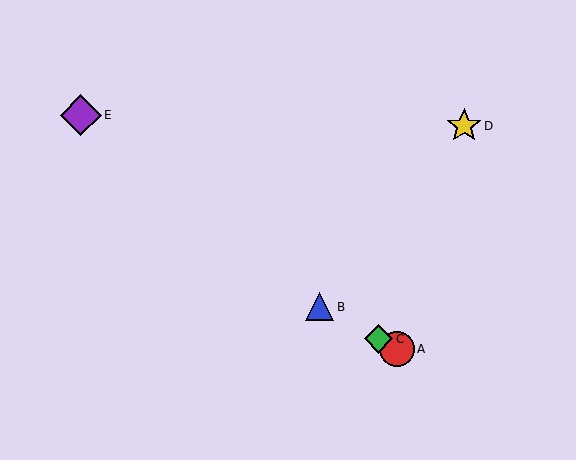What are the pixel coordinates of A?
Object A is at (397, 349).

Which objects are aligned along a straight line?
Objects A, B, C are aligned along a straight line.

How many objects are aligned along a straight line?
3 objects (A, B, C) are aligned along a straight line.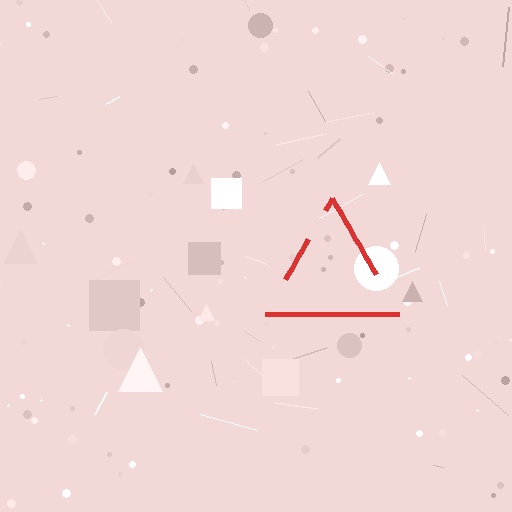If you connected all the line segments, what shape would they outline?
They would outline a triangle.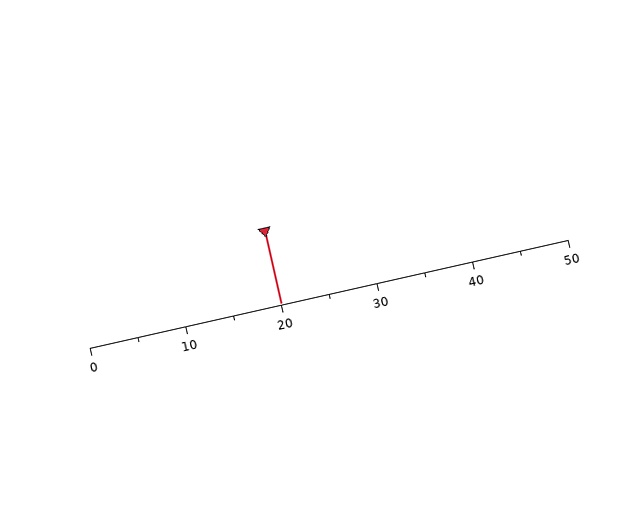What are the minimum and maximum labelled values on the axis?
The axis runs from 0 to 50.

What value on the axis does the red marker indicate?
The marker indicates approximately 20.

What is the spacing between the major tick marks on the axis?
The major ticks are spaced 10 apart.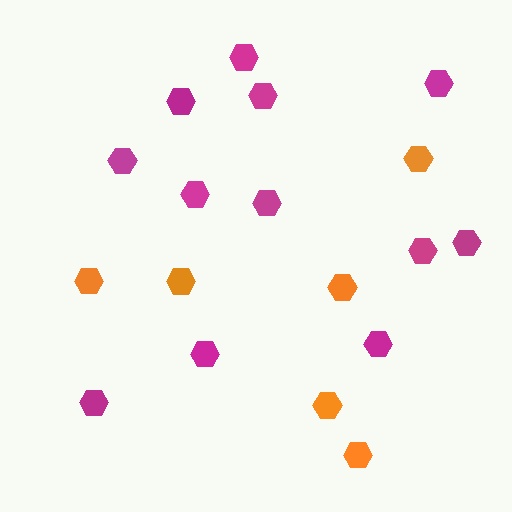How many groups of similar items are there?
There are 2 groups: one group of orange hexagons (6) and one group of magenta hexagons (12).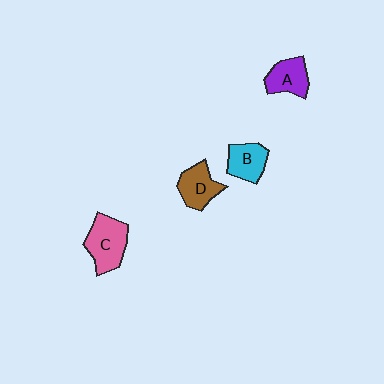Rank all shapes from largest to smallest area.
From largest to smallest: C (pink), D (brown), A (purple), B (cyan).